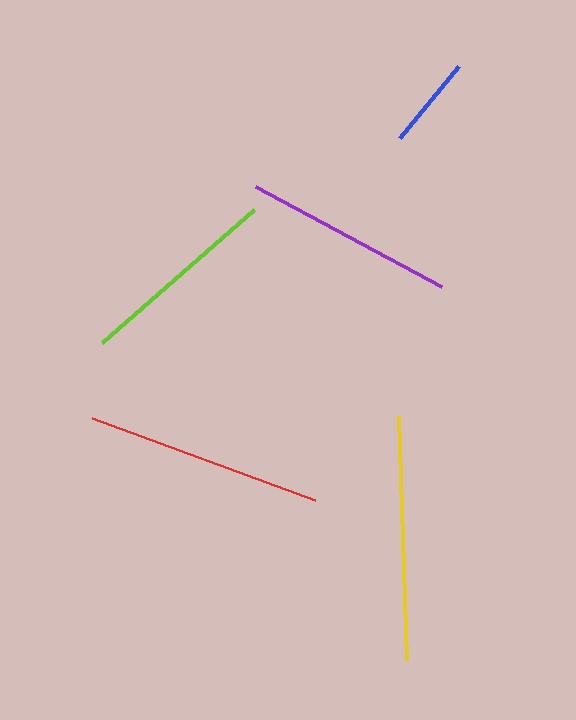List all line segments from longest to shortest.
From longest to shortest: yellow, red, purple, lime, blue.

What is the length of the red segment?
The red segment is approximately 238 pixels long.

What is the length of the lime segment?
The lime segment is approximately 202 pixels long.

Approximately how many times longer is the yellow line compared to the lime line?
The yellow line is approximately 1.2 times the length of the lime line.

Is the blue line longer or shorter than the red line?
The red line is longer than the blue line.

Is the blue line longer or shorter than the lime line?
The lime line is longer than the blue line.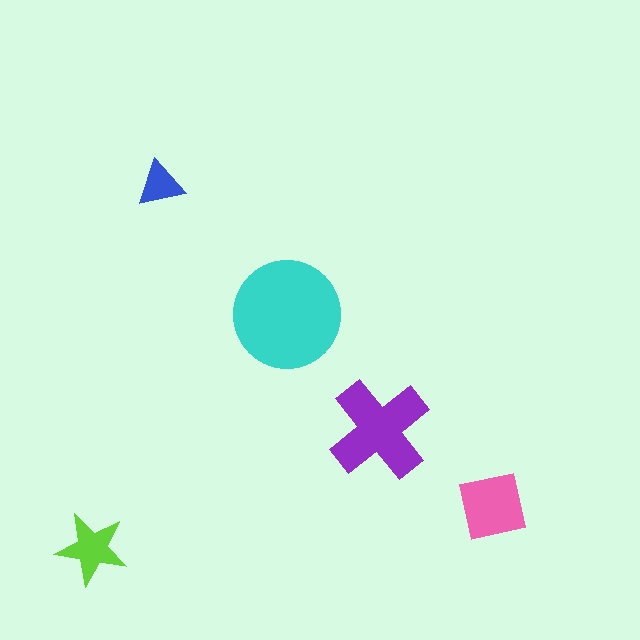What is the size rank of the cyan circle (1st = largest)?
1st.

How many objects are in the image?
There are 5 objects in the image.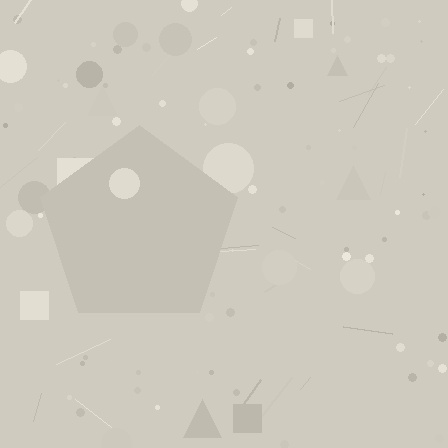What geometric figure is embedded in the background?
A pentagon is embedded in the background.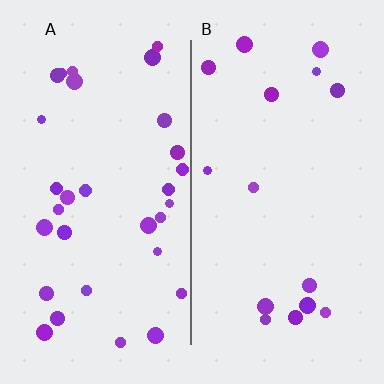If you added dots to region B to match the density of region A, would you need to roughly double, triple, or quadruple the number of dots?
Approximately double.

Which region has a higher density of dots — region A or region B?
A (the left).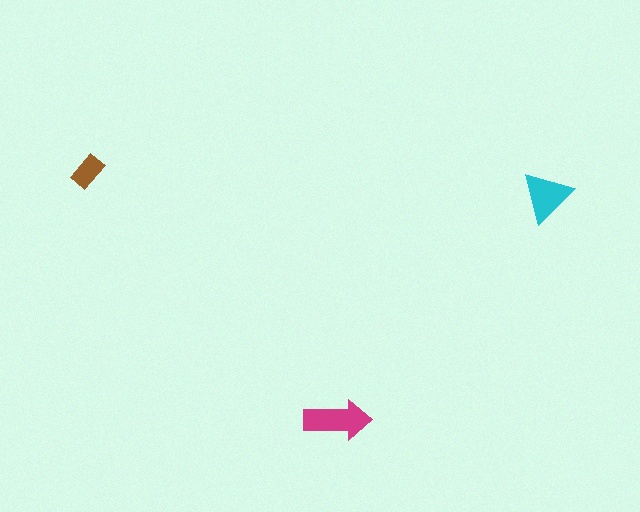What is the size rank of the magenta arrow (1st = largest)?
1st.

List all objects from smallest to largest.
The brown rectangle, the cyan triangle, the magenta arrow.